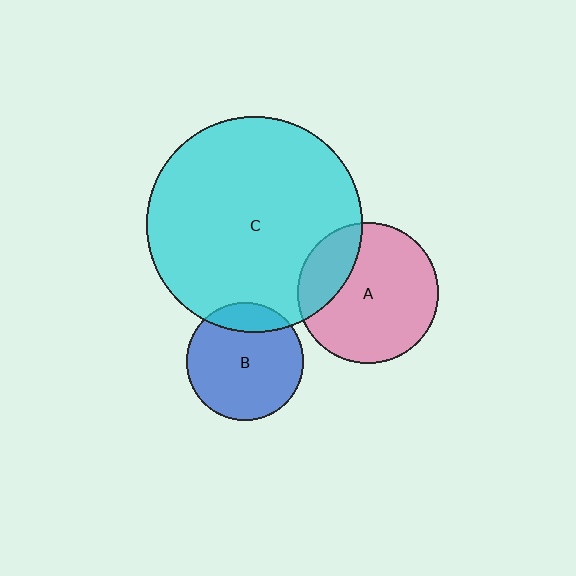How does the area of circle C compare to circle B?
Approximately 3.4 times.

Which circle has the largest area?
Circle C (cyan).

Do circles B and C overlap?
Yes.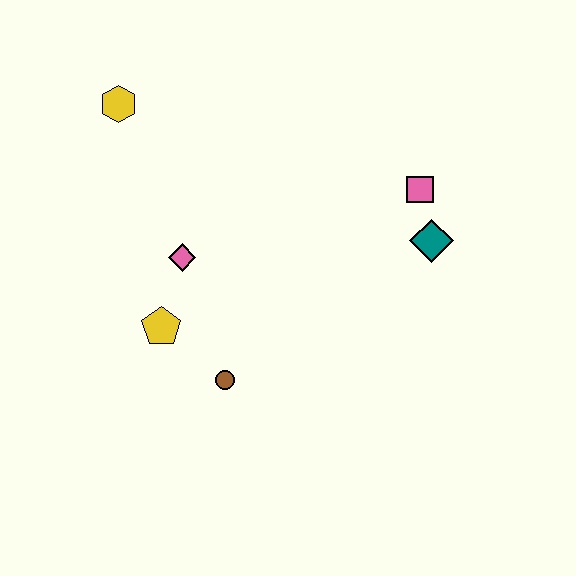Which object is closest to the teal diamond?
The pink square is closest to the teal diamond.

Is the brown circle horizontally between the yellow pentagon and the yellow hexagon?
No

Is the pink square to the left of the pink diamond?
No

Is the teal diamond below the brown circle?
No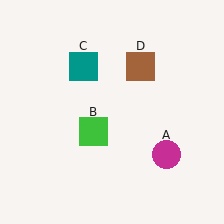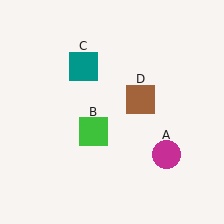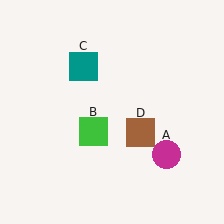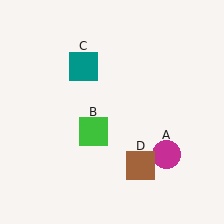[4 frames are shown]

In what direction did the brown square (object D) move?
The brown square (object D) moved down.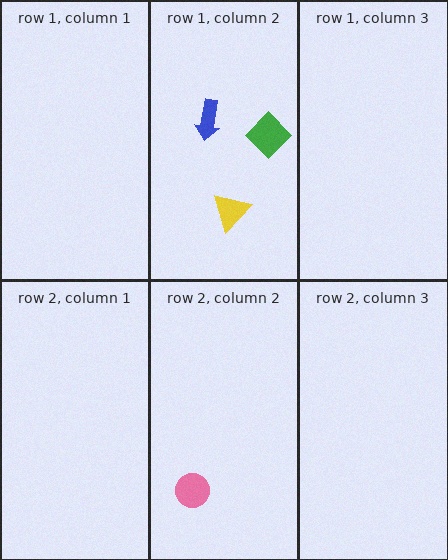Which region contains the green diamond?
The row 1, column 2 region.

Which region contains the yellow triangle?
The row 1, column 2 region.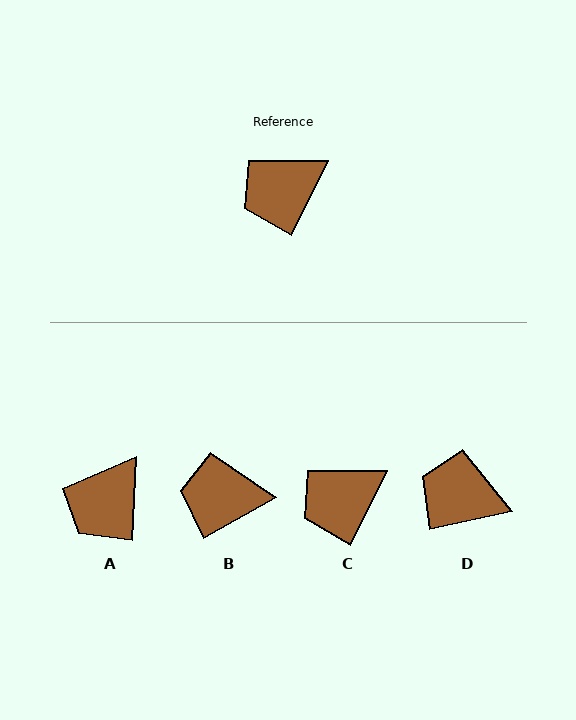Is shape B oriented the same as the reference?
No, it is off by about 35 degrees.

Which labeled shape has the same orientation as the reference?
C.